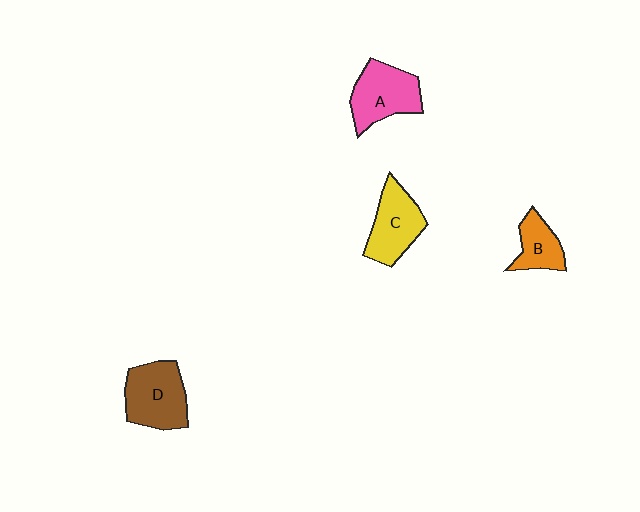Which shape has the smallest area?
Shape B (orange).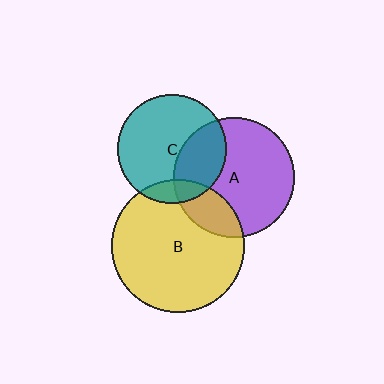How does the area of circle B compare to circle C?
Approximately 1.5 times.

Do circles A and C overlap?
Yes.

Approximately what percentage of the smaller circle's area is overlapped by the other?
Approximately 30%.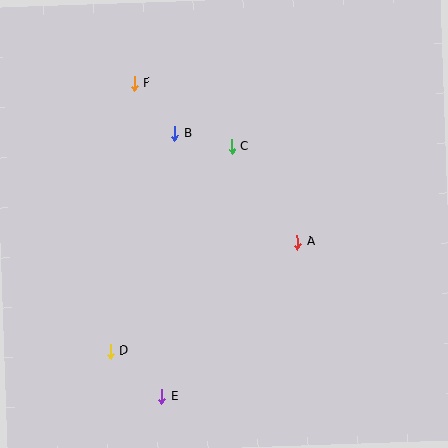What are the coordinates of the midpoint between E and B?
The midpoint between E and B is at (168, 265).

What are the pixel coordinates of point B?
Point B is at (175, 133).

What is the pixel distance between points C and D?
The distance between C and D is 238 pixels.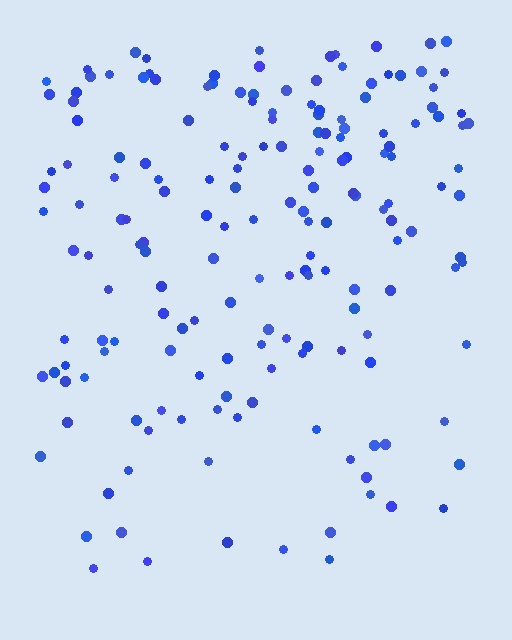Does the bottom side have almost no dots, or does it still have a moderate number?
Still a moderate number, just noticeably fewer than the top.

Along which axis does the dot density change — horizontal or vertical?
Vertical.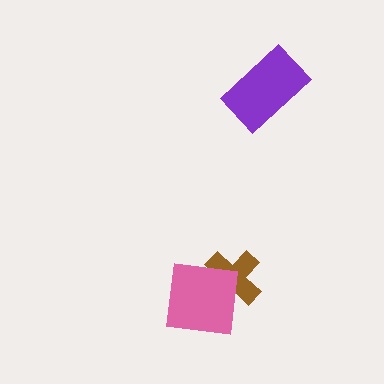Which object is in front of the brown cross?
The pink square is in front of the brown cross.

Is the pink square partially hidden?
No, no other shape covers it.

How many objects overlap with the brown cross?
1 object overlaps with the brown cross.